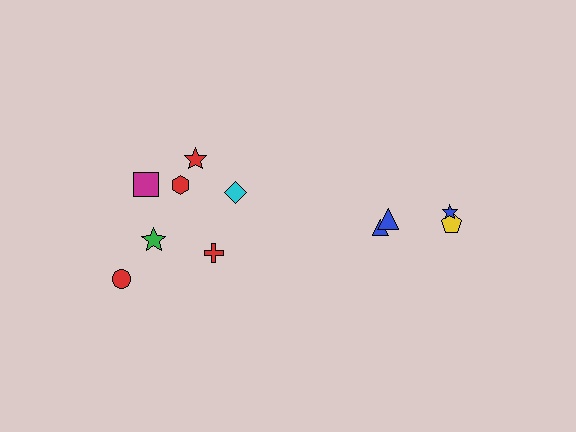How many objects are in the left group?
There are 7 objects.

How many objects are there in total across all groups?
There are 11 objects.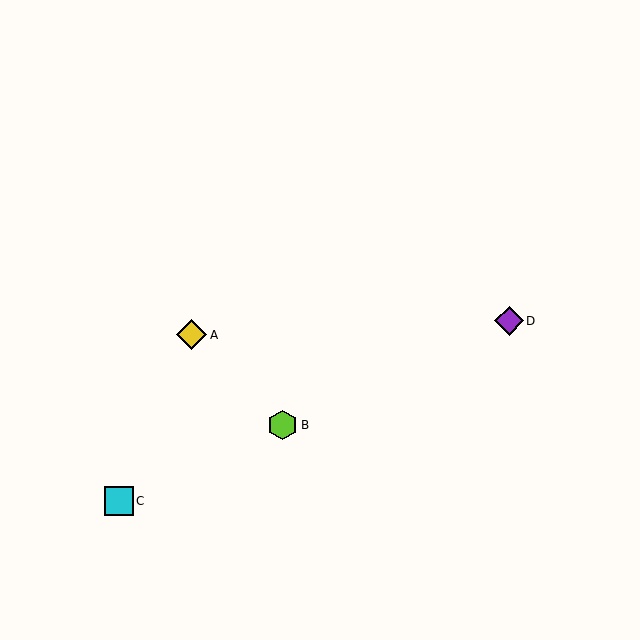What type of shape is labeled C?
Shape C is a cyan square.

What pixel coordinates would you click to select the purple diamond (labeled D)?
Click at (509, 321) to select the purple diamond D.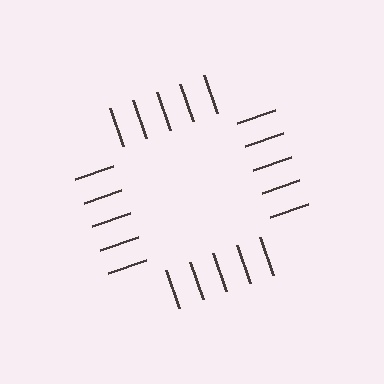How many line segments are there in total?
20 — 5 along each of the 4 edges.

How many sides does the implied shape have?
4 sides — the line-ends trace a square.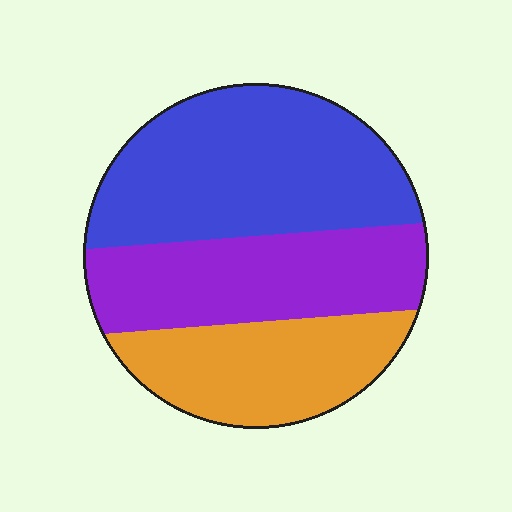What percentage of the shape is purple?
Purple takes up between a sixth and a third of the shape.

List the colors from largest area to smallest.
From largest to smallest: blue, purple, orange.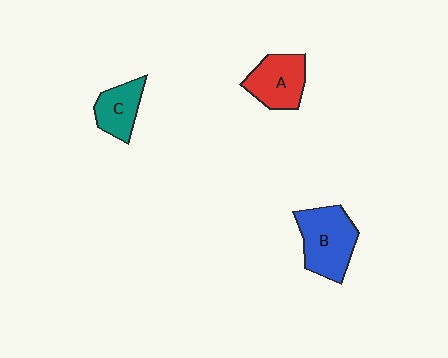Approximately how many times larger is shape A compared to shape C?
Approximately 1.3 times.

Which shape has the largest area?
Shape B (blue).